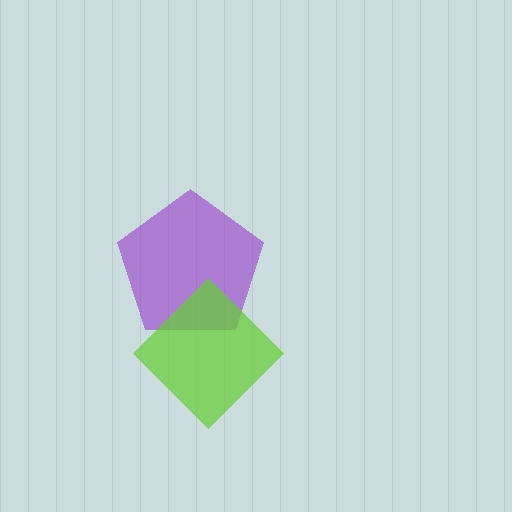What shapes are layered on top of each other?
The layered shapes are: a purple pentagon, a lime diamond.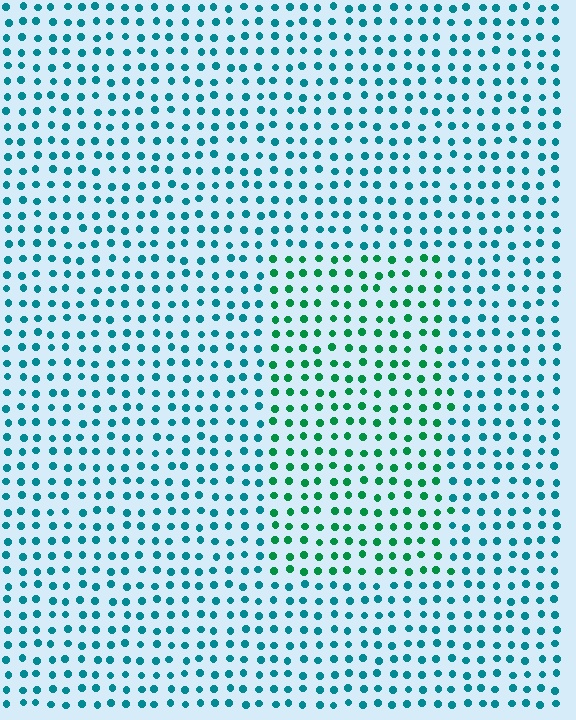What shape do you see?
I see a rectangle.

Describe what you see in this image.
The image is filled with small teal elements in a uniform arrangement. A rectangle-shaped region is visible where the elements are tinted to a slightly different hue, forming a subtle color boundary.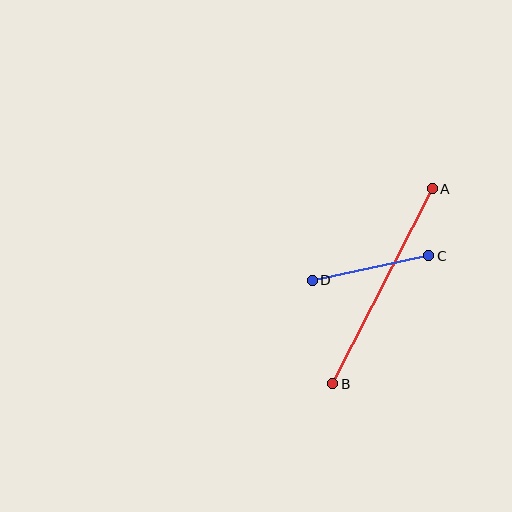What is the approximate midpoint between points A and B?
The midpoint is at approximately (383, 286) pixels.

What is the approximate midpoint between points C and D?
The midpoint is at approximately (370, 268) pixels.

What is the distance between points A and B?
The distance is approximately 219 pixels.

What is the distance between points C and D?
The distance is approximately 119 pixels.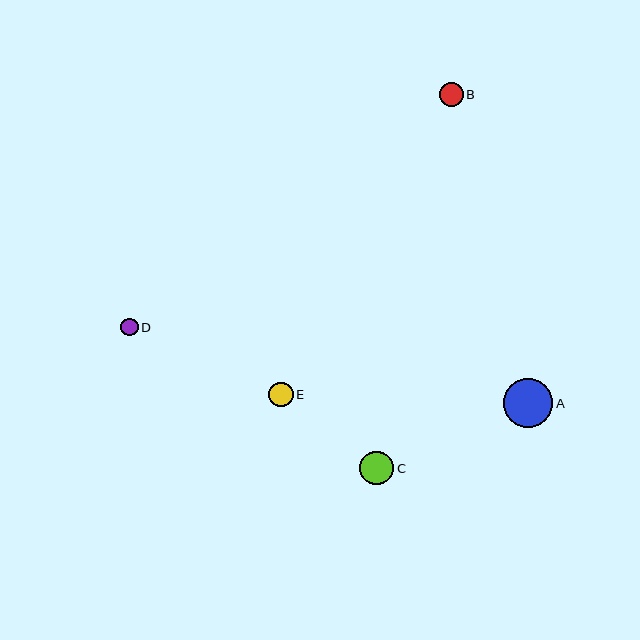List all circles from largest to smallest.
From largest to smallest: A, C, E, B, D.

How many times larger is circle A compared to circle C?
Circle A is approximately 1.4 times the size of circle C.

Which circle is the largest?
Circle A is the largest with a size of approximately 49 pixels.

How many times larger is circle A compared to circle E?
Circle A is approximately 2.0 times the size of circle E.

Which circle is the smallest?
Circle D is the smallest with a size of approximately 18 pixels.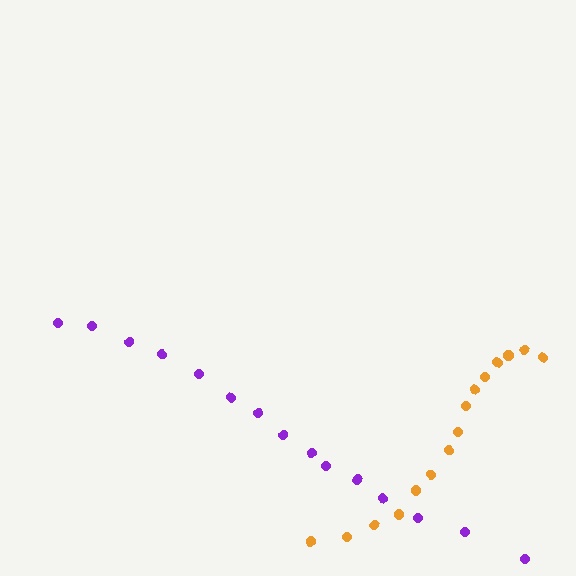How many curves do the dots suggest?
There are 2 distinct paths.